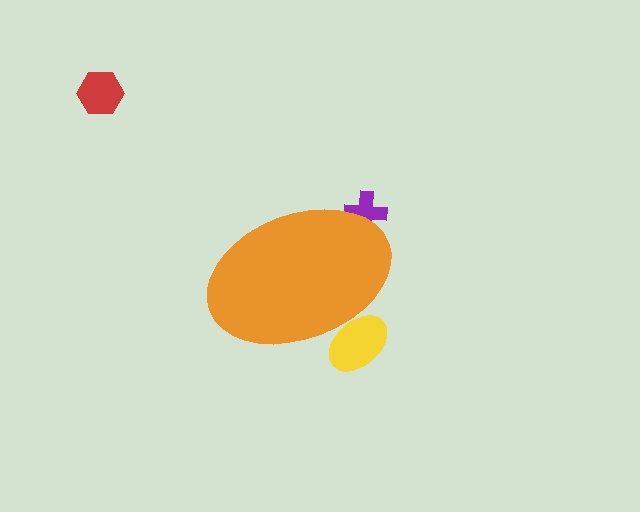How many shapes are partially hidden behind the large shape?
2 shapes are partially hidden.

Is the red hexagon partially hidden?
No, the red hexagon is fully visible.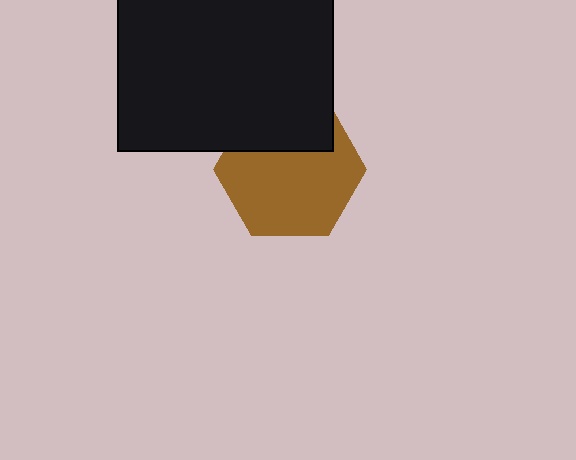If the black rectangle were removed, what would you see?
You would see the complete brown hexagon.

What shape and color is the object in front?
The object in front is a black rectangle.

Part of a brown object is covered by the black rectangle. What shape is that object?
It is a hexagon.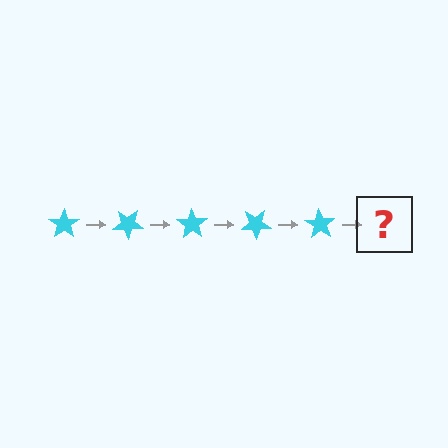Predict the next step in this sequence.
The next step is a cyan star rotated 175 degrees.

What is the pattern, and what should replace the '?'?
The pattern is that the star rotates 35 degrees each step. The '?' should be a cyan star rotated 175 degrees.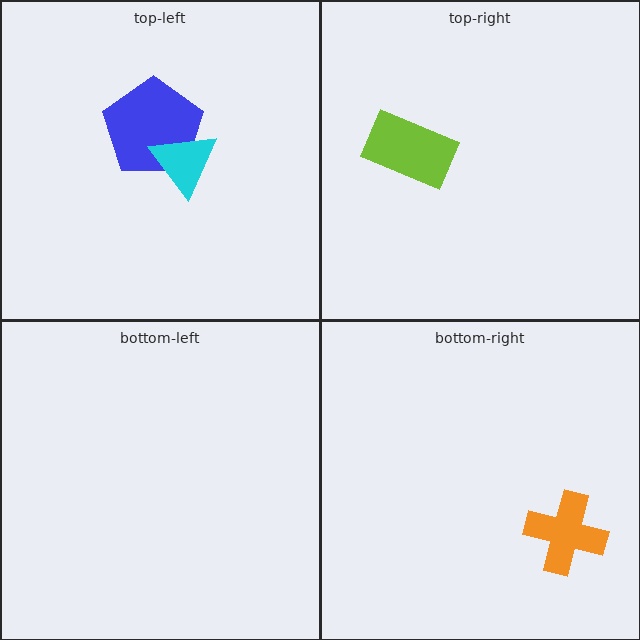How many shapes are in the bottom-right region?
1.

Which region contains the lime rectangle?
The top-right region.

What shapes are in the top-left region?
The blue pentagon, the cyan triangle.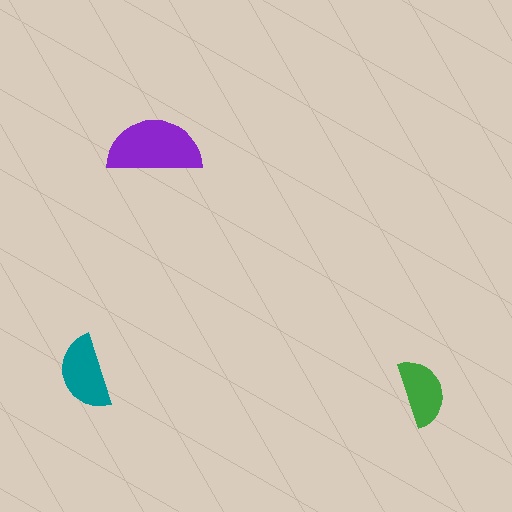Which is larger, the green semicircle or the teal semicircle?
The teal one.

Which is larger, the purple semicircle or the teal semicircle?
The purple one.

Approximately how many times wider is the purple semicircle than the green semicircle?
About 1.5 times wider.